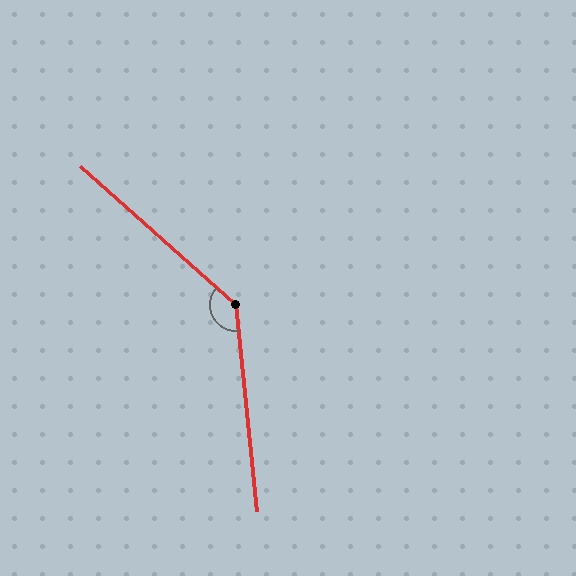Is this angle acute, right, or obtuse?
It is obtuse.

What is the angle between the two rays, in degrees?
Approximately 137 degrees.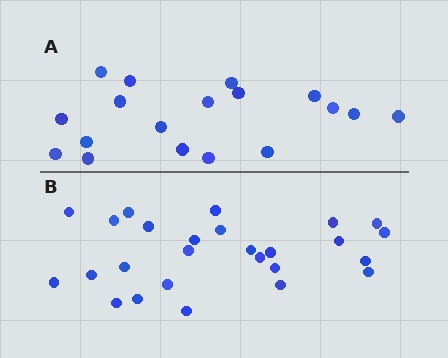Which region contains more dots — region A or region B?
Region B (the bottom region) has more dots.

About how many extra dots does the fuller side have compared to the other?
Region B has roughly 8 or so more dots than region A.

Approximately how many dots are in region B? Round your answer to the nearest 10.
About 30 dots. (The exact count is 26, which rounds to 30.)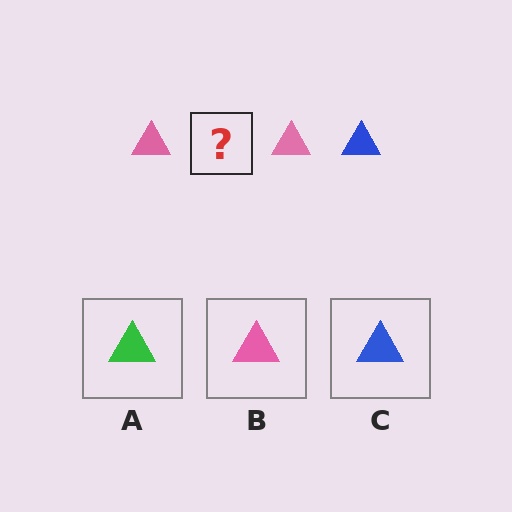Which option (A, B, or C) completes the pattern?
C.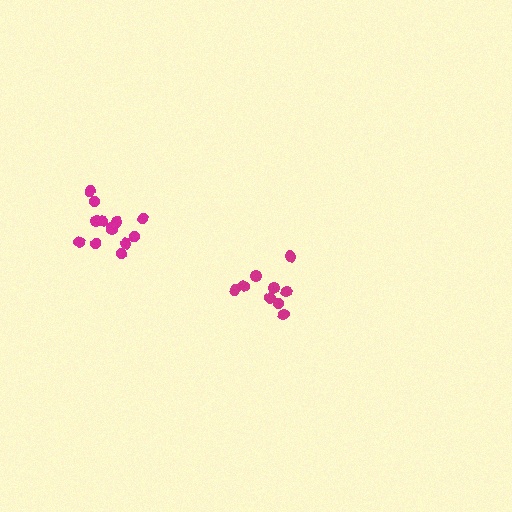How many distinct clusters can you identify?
There are 2 distinct clusters.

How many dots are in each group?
Group 1: 9 dots, Group 2: 13 dots (22 total).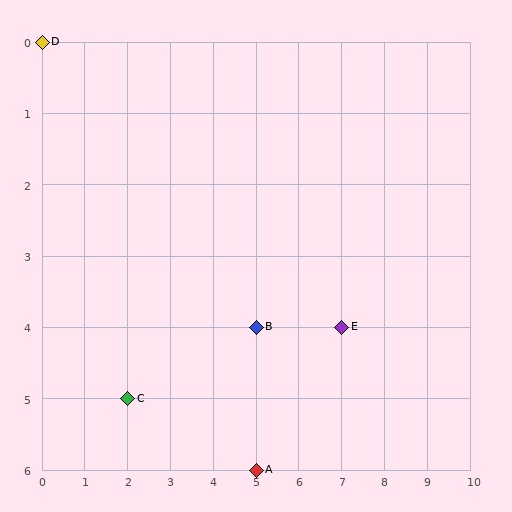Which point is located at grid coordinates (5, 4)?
Point B is at (5, 4).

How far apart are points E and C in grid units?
Points E and C are 5 columns and 1 row apart (about 5.1 grid units diagonally).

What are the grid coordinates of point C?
Point C is at grid coordinates (2, 5).